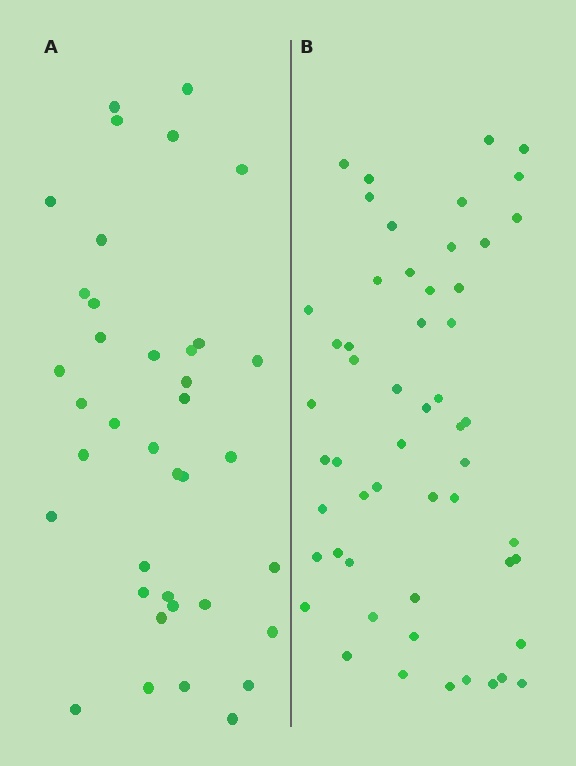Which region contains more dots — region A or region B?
Region B (the right region) has more dots.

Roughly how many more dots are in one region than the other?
Region B has approximately 15 more dots than region A.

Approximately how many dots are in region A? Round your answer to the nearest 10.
About 40 dots. (The exact count is 38, which rounds to 40.)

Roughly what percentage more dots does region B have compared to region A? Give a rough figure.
About 40% more.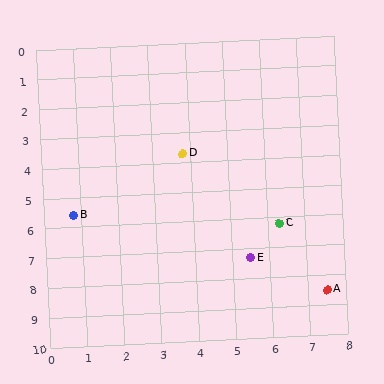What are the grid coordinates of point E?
Point E is at approximately (5.5, 7.3).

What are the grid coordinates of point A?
Point A is at approximately (7.5, 8.5).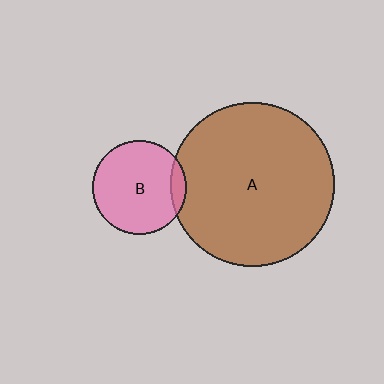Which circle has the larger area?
Circle A (brown).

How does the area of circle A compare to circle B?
Approximately 3.0 times.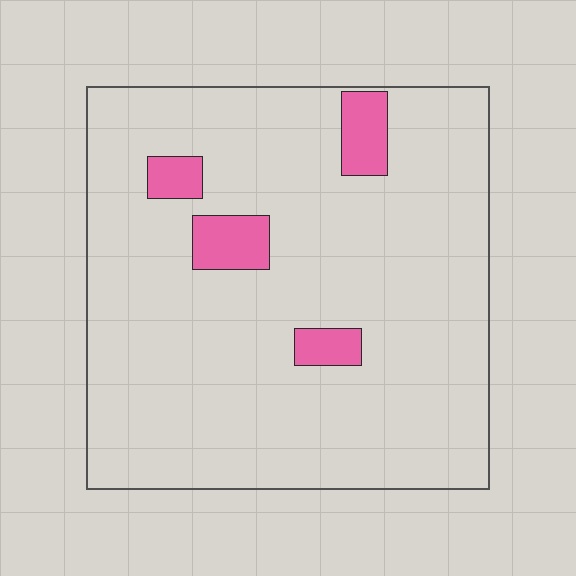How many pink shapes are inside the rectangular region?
4.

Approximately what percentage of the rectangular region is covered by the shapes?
Approximately 10%.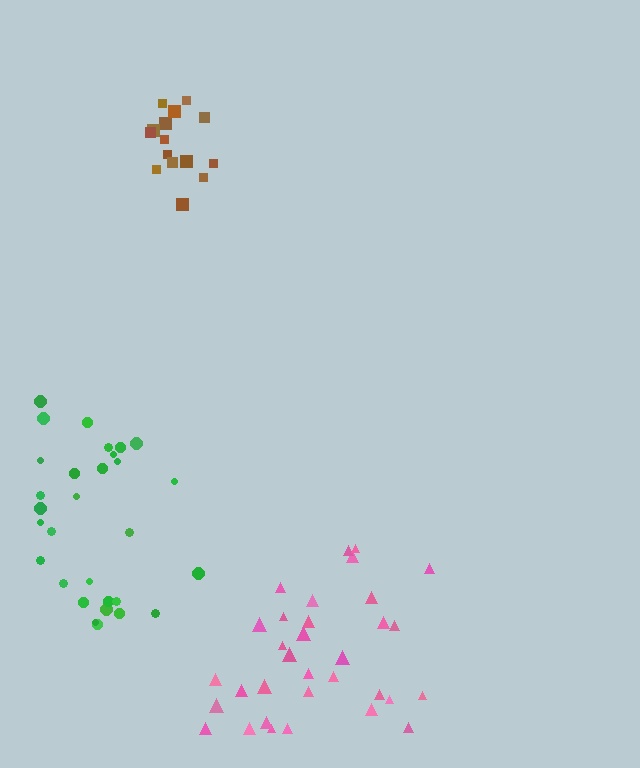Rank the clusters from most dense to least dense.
brown, green, pink.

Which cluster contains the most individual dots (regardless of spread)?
Pink (33).